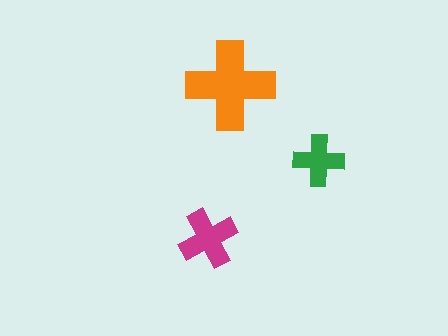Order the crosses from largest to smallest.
the orange one, the magenta one, the green one.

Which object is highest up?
The orange cross is topmost.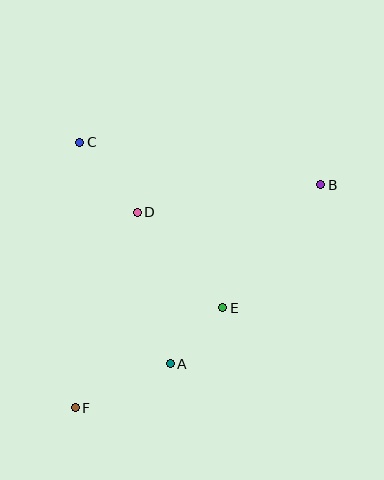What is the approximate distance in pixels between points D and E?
The distance between D and E is approximately 128 pixels.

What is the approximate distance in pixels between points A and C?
The distance between A and C is approximately 239 pixels.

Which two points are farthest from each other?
Points B and F are farthest from each other.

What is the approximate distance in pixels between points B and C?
The distance between B and C is approximately 244 pixels.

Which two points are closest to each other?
Points A and E are closest to each other.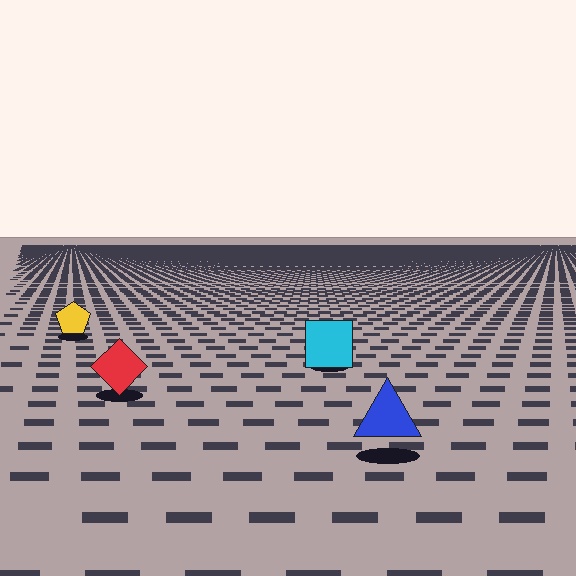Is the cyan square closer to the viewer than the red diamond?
No. The red diamond is closer — you can tell from the texture gradient: the ground texture is coarser near it.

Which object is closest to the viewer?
The blue triangle is closest. The texture marks near it are larger and more spread out.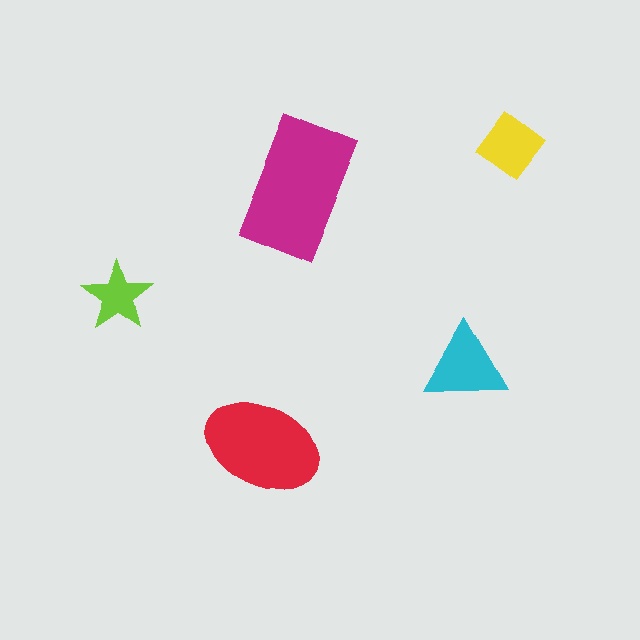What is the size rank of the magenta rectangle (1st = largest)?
1st.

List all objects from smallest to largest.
The lime star, the yellow diamond, the cyan triangle, the red ellipse, the magenta rectangle.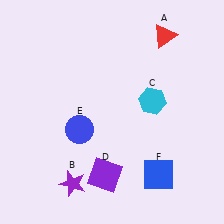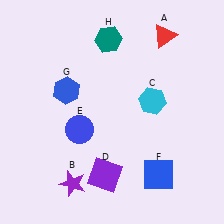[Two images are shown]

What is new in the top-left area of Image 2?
A blue hexagon (G) was added in the top-left area of Image 2.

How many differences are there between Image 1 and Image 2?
There are 2 differences between the two images.